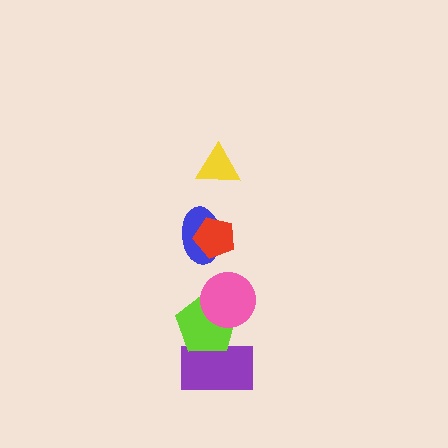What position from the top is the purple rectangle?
The purple rectangle is 6th from the top.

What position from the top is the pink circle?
The pink circle is 4th from the top.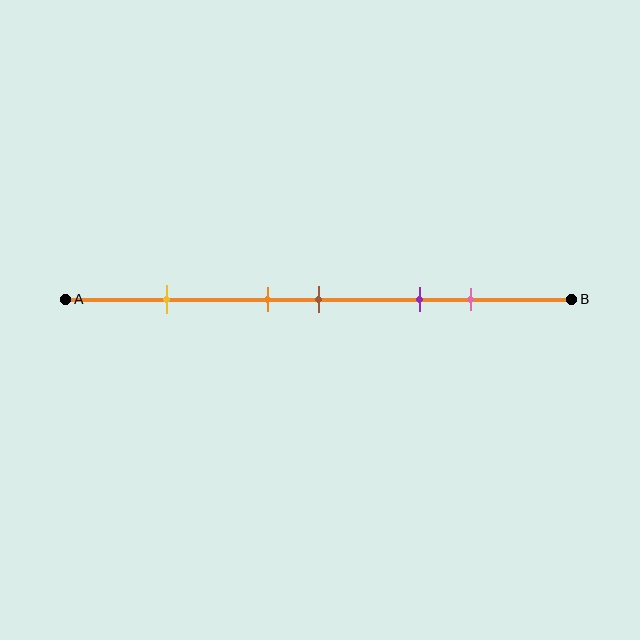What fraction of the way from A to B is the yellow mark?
The yellow mark is approximately 20% (0.2) of the way from A to B.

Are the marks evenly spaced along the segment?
No, the marks are not evenly spaced.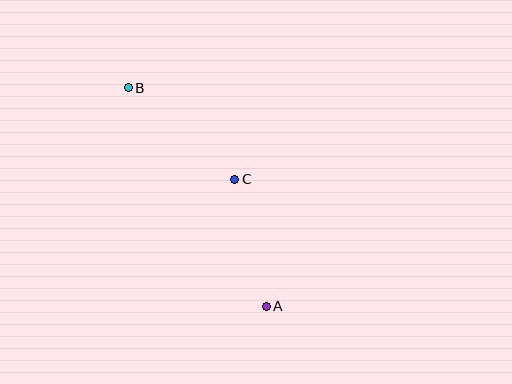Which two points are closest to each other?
Points A and C are closest to each other.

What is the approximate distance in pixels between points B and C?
The distance between B and C is approximately 141 pixels.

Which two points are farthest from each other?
Points A and B are farthest from each other.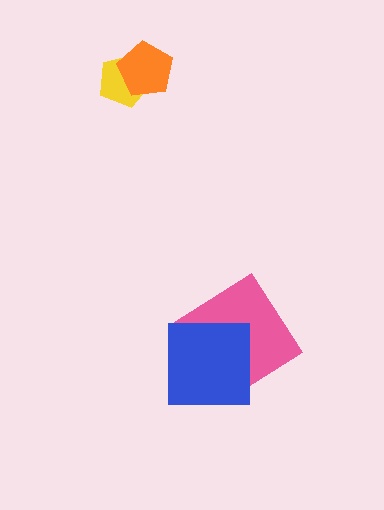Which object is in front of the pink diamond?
The blue square is in front of the pink diamond.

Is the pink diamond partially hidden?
Yes, it is partially covered by another shape.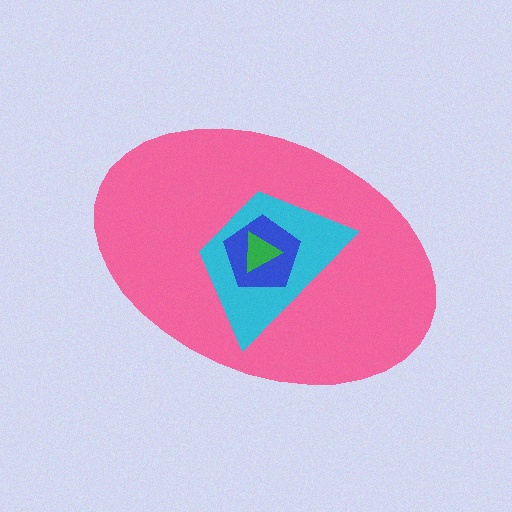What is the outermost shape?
The pink ellipse.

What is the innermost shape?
The green triangle.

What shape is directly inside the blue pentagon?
The green triangle.